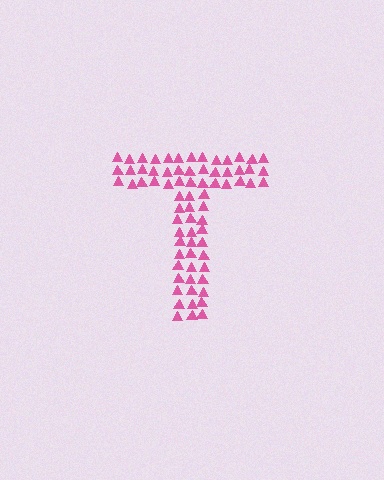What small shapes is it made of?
It is made of small triangles.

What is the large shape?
The large shape is the letter T.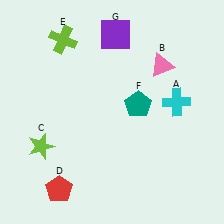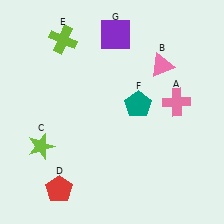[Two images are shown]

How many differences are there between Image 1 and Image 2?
There is 1 difference between the two images.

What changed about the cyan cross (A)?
In Image 1, A is cyan. In Image 2, it changed to pink.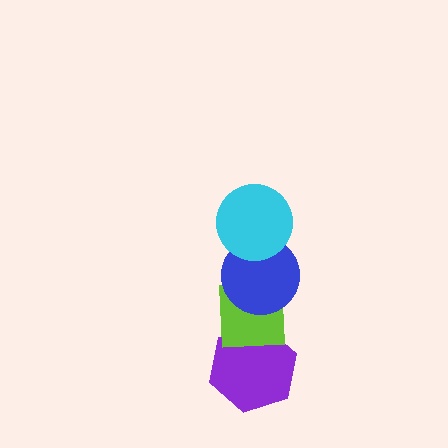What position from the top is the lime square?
The lime square is 3rd from the top.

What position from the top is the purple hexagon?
The purple hexagon is 4th from the top.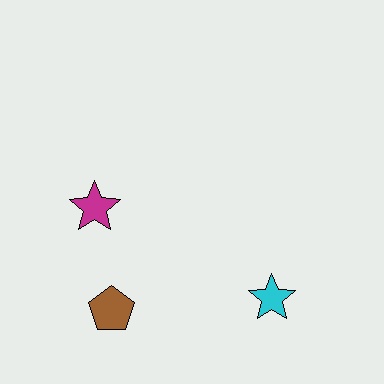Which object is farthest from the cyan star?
The magenta star is farthest from the cyan star.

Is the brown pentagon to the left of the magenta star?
No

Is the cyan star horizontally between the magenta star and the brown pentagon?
No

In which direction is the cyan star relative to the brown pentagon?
The cyan star is to the right of the brown pentagon.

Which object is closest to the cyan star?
The brown pentagon is closest to the cyan star.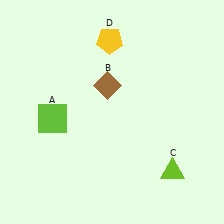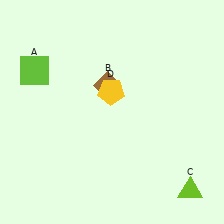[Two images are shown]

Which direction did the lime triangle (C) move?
The lime triangle (C) moved down.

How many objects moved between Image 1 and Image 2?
3 objects moved between the two images.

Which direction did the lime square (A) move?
The lime square (A) moved up.